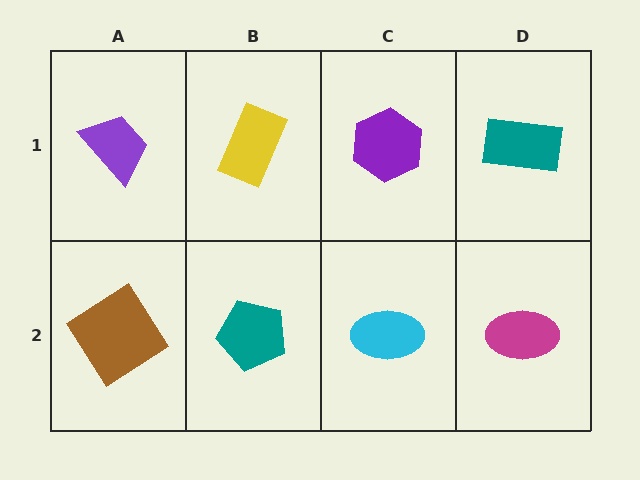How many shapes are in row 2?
4 shapes.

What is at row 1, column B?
A yellow rectangle.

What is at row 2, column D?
A magenta ellipse.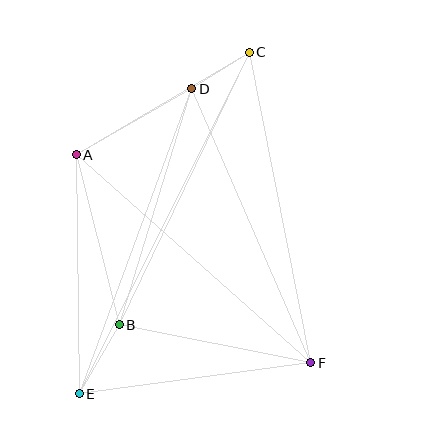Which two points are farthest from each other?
Points C and E are farthest from each other.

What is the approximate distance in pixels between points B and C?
The distance between B and C is approximately 302 pixels.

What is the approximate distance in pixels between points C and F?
The distance between C and F is approximately 316 pixels.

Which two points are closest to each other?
Points C and D are closest to each other.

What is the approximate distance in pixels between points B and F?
The distance between B and F is approximately 195 pixels.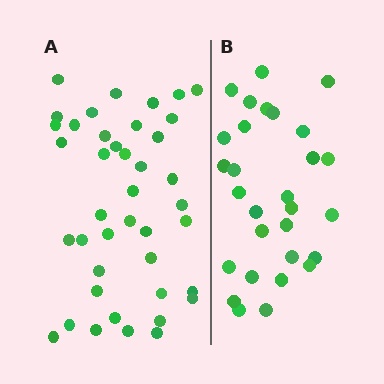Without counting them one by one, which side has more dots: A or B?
Region A (the left region) has more dots.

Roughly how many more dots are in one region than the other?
Region A has roughly 12 or so more dots than region B.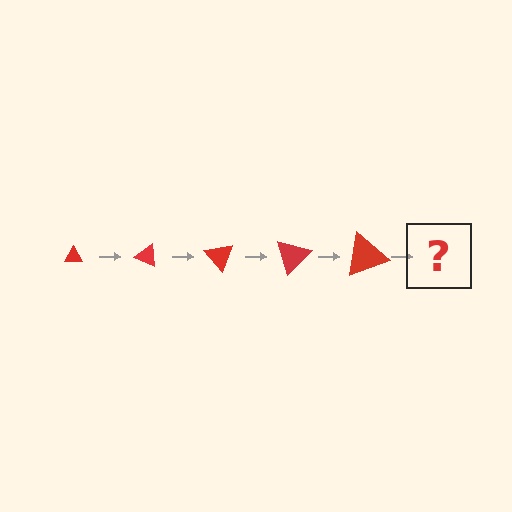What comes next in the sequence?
The next element should be a triangle, larger than the previous one and rotated 125 degrees from the start.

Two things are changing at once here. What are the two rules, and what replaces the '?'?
The two rules are that the triangle grows larger each step and it rotates 25 degrees each step. The '?' should be a triangle, larger than the previous one and rotated 125 degrees from the start.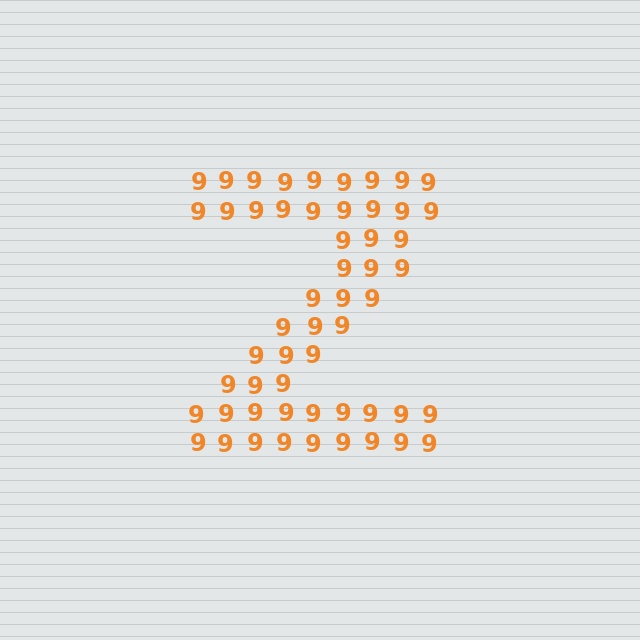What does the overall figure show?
The overall figure shows the letter Z.